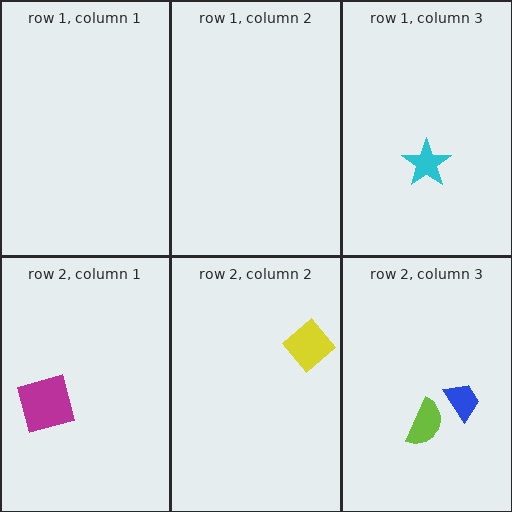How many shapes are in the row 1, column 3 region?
1.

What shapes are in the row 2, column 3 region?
The blue trapezoid, the lime semicircle.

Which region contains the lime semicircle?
The row 2, column 3 region.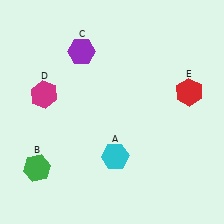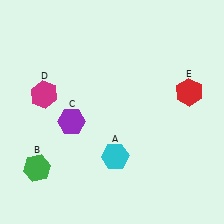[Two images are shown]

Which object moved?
The purple hexagon (C) moved down.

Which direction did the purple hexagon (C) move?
The purple hexagon (C) moved down.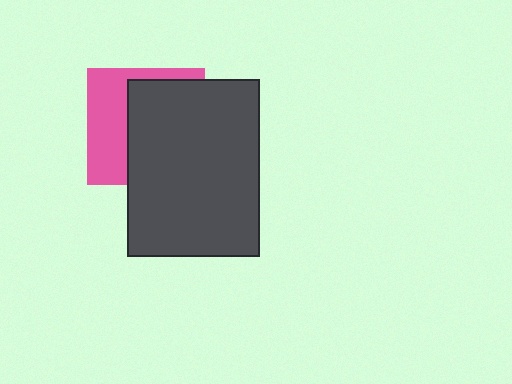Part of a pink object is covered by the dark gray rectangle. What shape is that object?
It is a square.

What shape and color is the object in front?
The object in front is a dark gray rectangle.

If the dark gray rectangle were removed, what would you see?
You would see the complete pink square.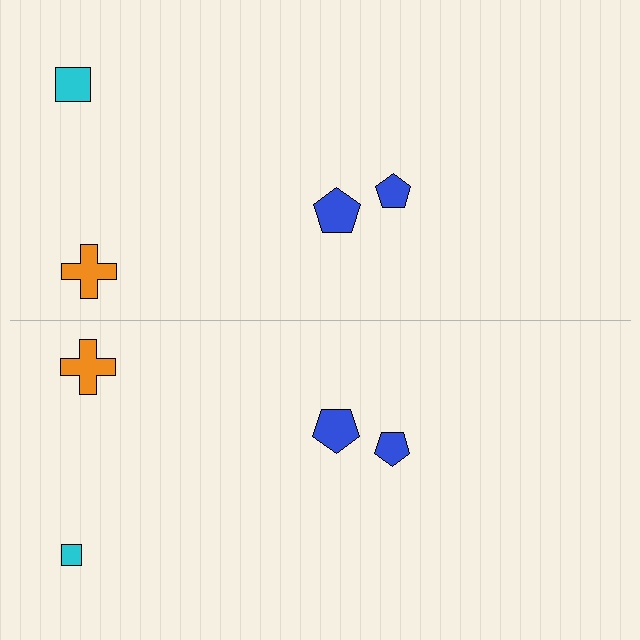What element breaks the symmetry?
The cyan square on the bottom side has a different size than its mirror counterpart.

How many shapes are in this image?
There are 8 shapes in this image.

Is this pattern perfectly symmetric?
No, the pattern is not perfectly symmetric. The cyan square on the bottom side has a different size than its mirror counterpart.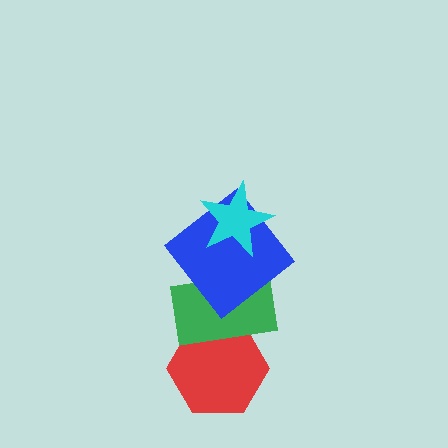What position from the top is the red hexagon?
The red hexagon is 4th from the top.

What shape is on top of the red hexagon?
The green rectangle is on top of the red hexagon.